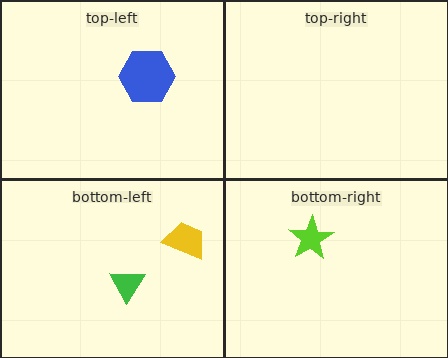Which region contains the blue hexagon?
The top-left region.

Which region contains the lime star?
The bottom-right region.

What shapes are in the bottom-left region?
The yellow trapezoid, the green triangle.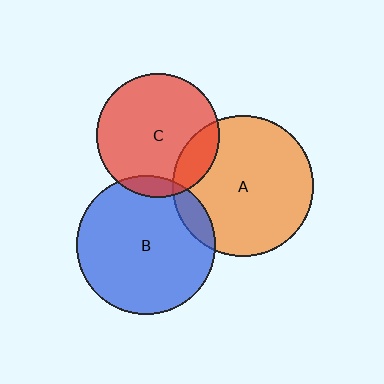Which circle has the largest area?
Circle A (orange).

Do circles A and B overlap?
Yes.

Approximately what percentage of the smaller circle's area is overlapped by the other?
Approximately 10%.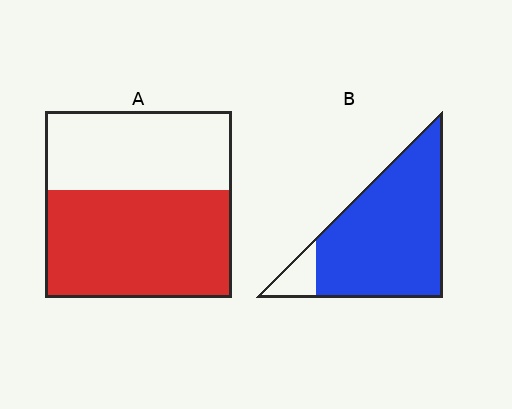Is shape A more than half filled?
Yes.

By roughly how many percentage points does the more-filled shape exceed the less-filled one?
By roughly 30 percentage points (B over A).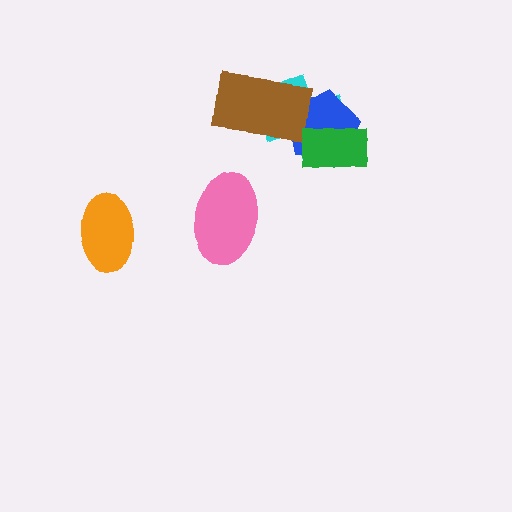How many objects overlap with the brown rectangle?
2 objects overlap with the brown rectangle.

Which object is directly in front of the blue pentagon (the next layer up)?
The brown rectangle is directly in front of the blue pentagon.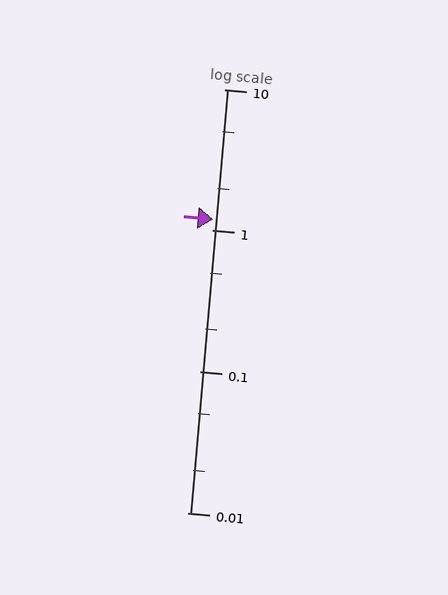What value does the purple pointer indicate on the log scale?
The pointer indicates approximately 1.2.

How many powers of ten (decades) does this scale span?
The scale spans 3 decades, from 0.01 to 10.